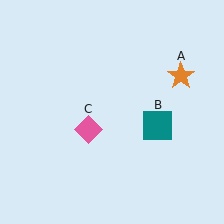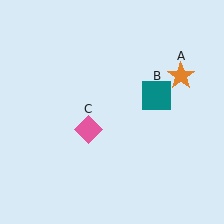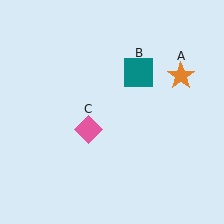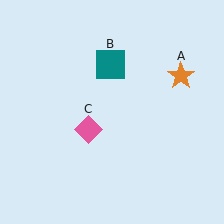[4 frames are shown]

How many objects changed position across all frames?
1 object changed position: teal square (object B).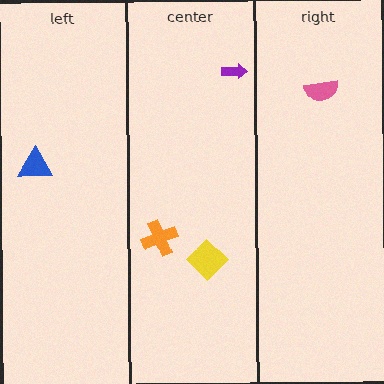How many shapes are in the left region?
1.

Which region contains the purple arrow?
The center region.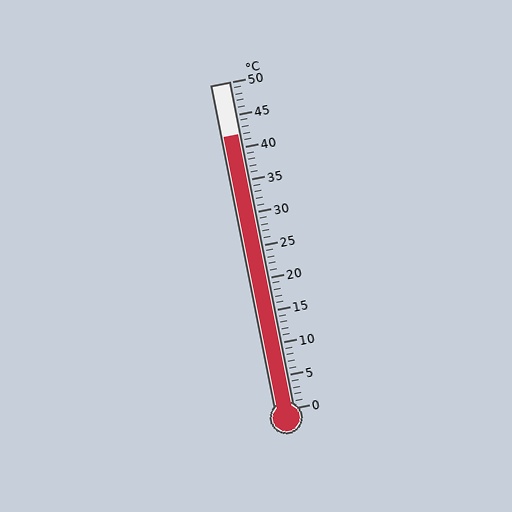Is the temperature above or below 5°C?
The temperature is above 5°C.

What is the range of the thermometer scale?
The thermometer scale ranges from 0°C to 50°C.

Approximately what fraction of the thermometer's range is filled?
The thermometer is filled to approximately 85% of its range.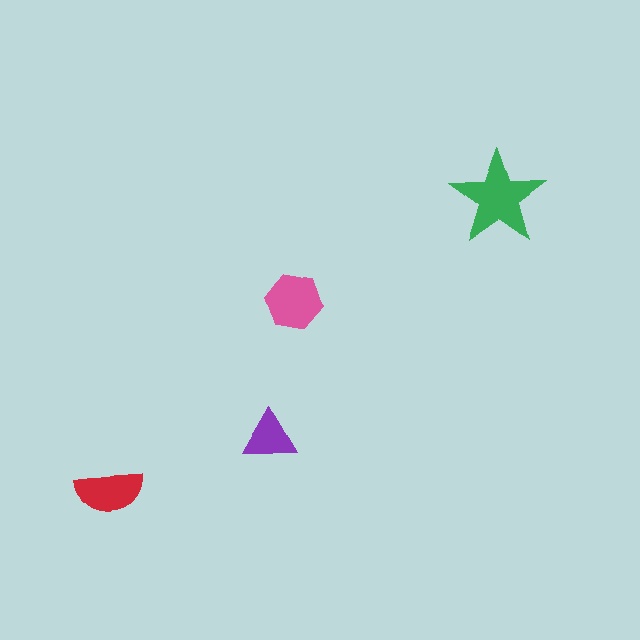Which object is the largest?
The green star.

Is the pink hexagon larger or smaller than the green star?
Smaller.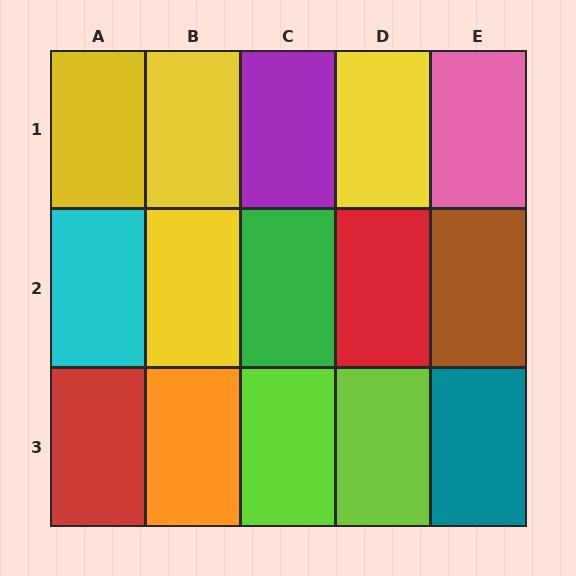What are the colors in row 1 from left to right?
Yellow, yellow, purple, yellow, pink.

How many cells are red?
2 cells are red.